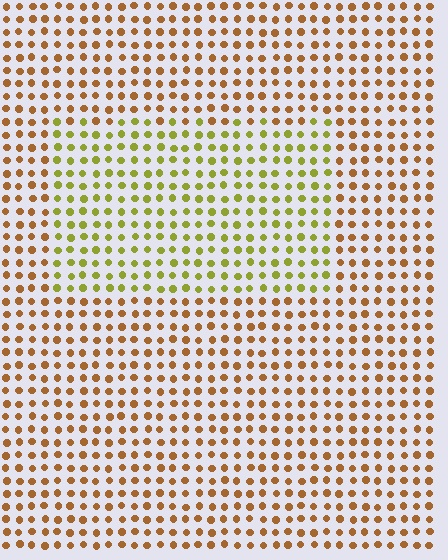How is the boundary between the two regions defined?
The boundary is defined purely by a slight shift in hue (about 42 degrees). Spacing, size, and orientation are identical on both sides.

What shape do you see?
I see a rectangle.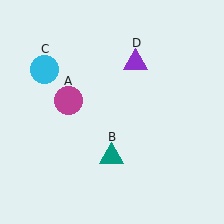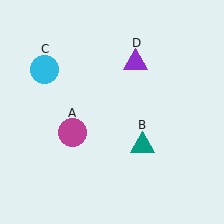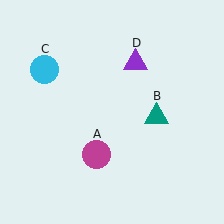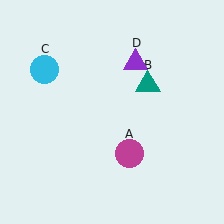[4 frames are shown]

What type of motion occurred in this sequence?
The magenta circle (object A), teal triangle (object B) rotated counterclockwise around the center of the scene.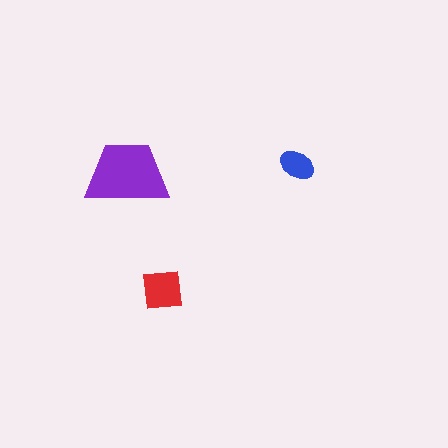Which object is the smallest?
The blue ellipse.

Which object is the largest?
The purple trapezoid.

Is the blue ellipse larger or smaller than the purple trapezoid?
Smaller.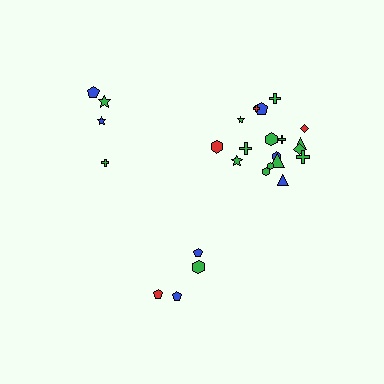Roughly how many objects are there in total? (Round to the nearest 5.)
Roughly 25 objects in total.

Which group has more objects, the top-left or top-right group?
The top-right group.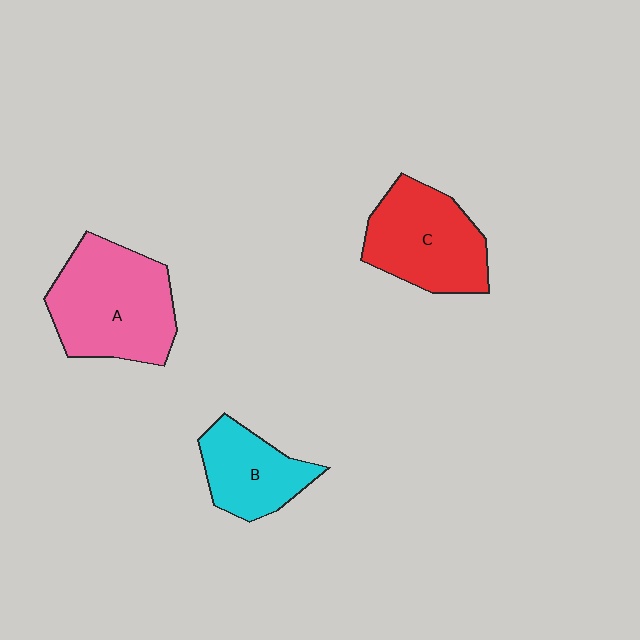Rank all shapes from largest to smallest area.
From largest to smallest: A (pink), C (red), B (cyan).